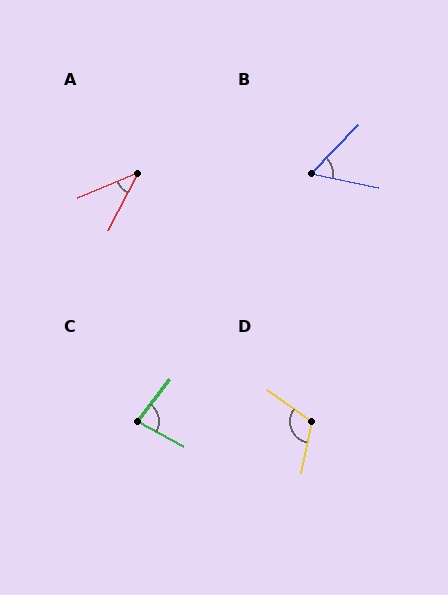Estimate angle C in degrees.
Approximately 81 degrees.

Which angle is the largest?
D, at approximately 114 degrees.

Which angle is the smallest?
A, at approximately 40 degrees.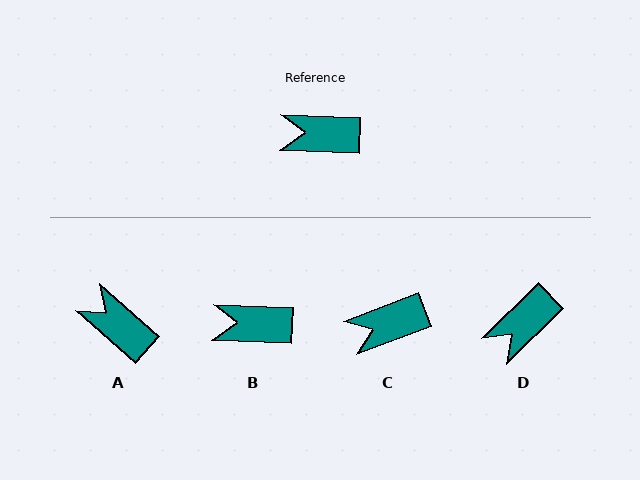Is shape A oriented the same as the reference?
No, it is off by about 39 degrees.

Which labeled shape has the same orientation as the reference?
B.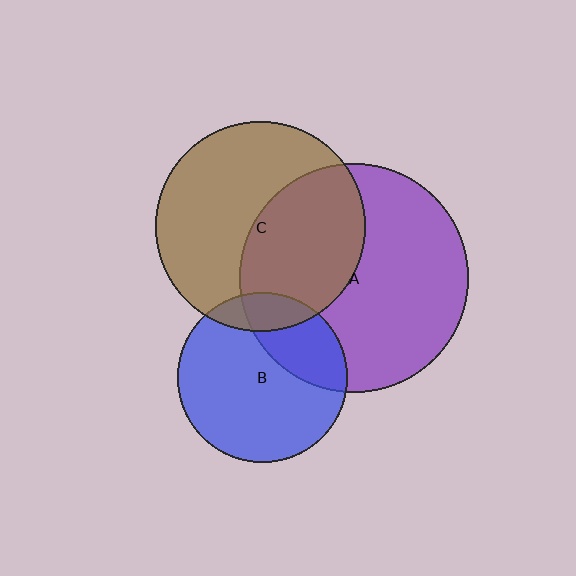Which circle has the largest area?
Circle A (purple).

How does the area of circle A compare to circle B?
Approximately 1.8 times.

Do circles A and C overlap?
Yes.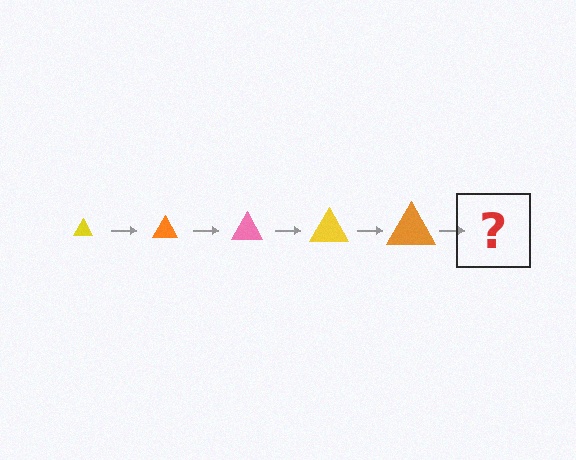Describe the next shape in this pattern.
It should be a pink triangle, larger than the previous one.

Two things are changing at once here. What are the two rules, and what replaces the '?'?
The two rules are that the triangle grows larger each step and the color cycles through yellow, orange, and pink. The '?' should be a pink triangle, larger than the previous one.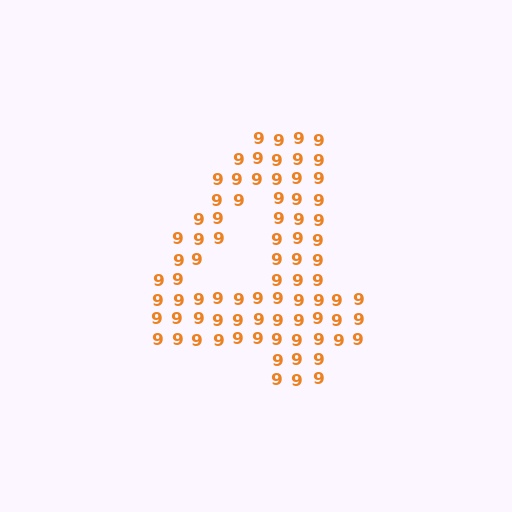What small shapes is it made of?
It is made of small digit 9's.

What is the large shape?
The large shape is the digit 4.